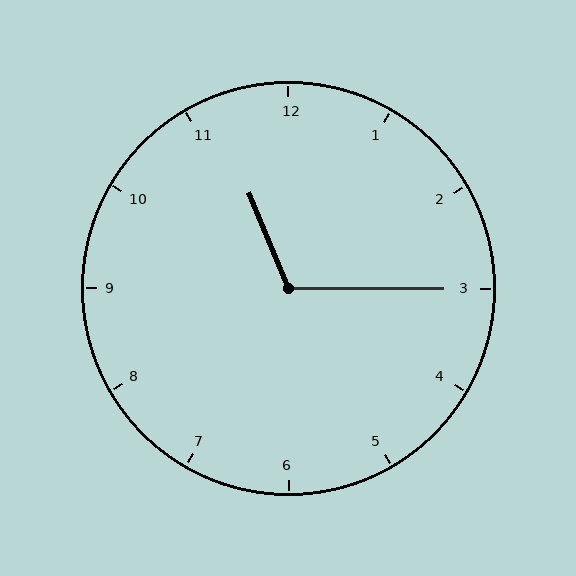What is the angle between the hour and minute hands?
Approximately 112 degrees.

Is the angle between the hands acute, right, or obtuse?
It is obtuse.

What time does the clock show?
11:15.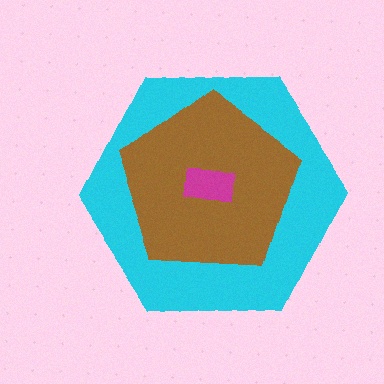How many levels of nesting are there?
3.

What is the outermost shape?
The cyan hexagon.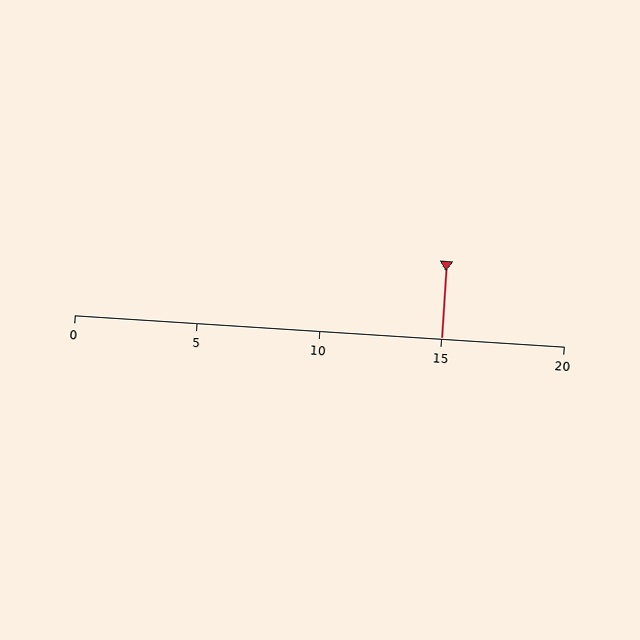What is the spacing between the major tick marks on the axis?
The major ticks are spaced 5 apart.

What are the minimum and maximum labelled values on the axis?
The axis runs from 0 to 20.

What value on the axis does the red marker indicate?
The marker indicates approximately 15.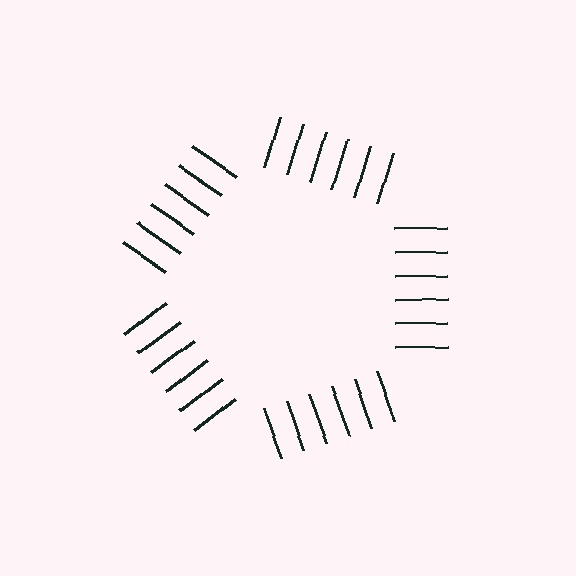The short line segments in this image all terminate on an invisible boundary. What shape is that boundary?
An illusory pentagon — the line segments terminate on its edges but no continuous stroke is drawn.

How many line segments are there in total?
30 — 6 along each of the 5 edges.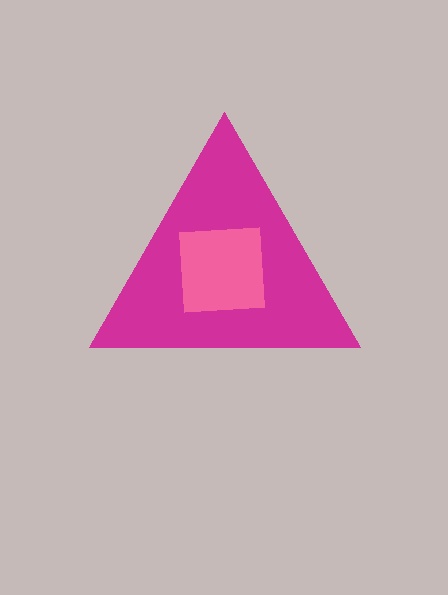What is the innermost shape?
The pink square.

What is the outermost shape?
The magenta triangle.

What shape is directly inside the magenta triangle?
The pink square.